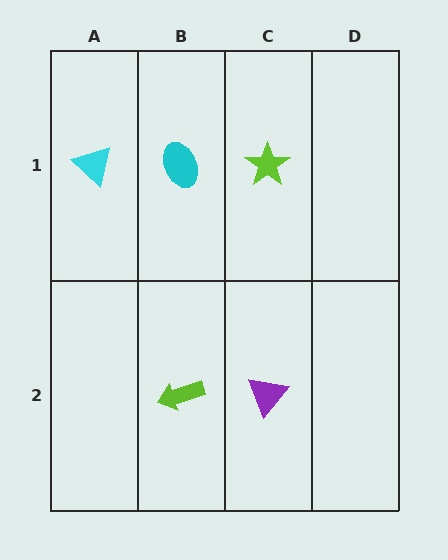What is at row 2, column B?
A lime arrow.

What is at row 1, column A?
A cyan triangle.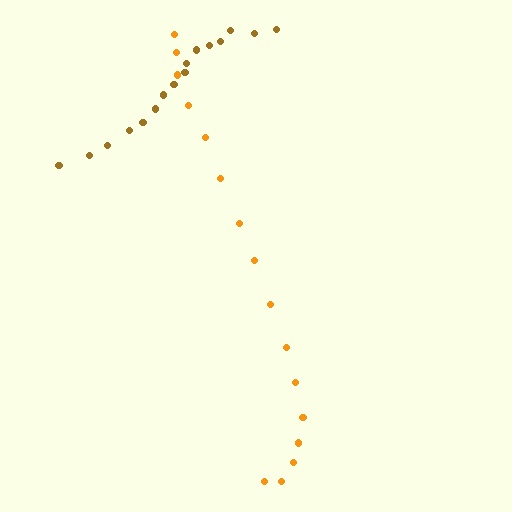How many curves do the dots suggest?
There are 2 distinct paths.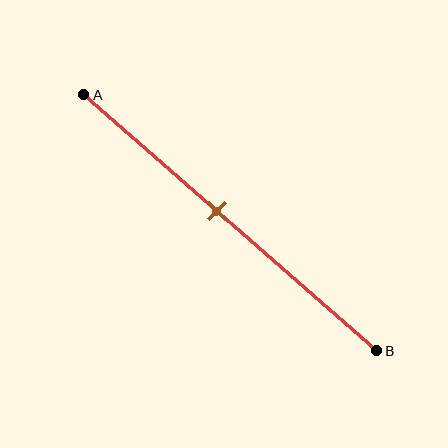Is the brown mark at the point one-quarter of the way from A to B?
No, the mark is at about 45% from A, not at the 25% one-quarter point.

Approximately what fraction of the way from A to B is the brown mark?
The brown mark is approximately 45% of the way from A to B.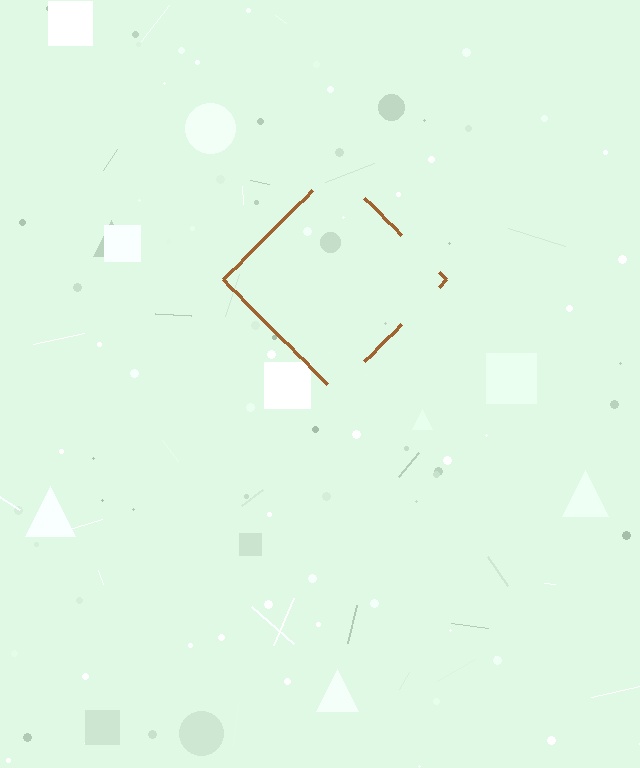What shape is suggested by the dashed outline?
The dashed outline suggests a diamond.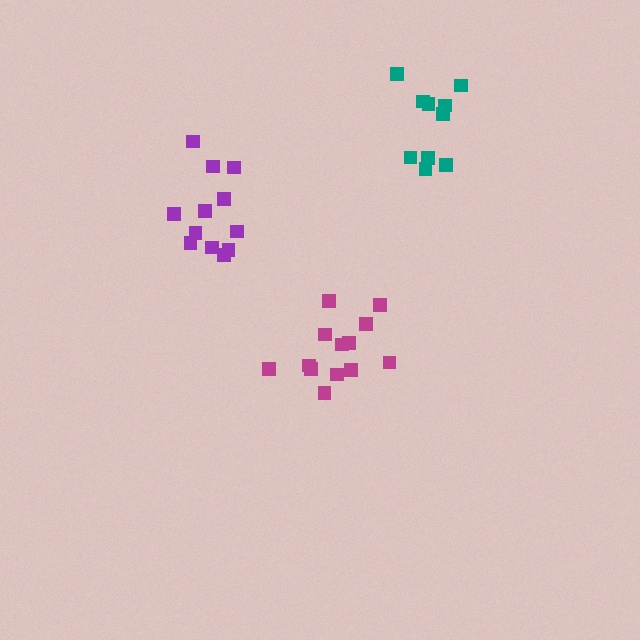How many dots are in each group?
Group 1: 12 dots, Group 2: 13 dots, Group 3: 10 dots (35 total).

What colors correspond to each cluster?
The clusters are colored: purple, magenta, teal.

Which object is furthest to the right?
The teal cluster is rightmost.